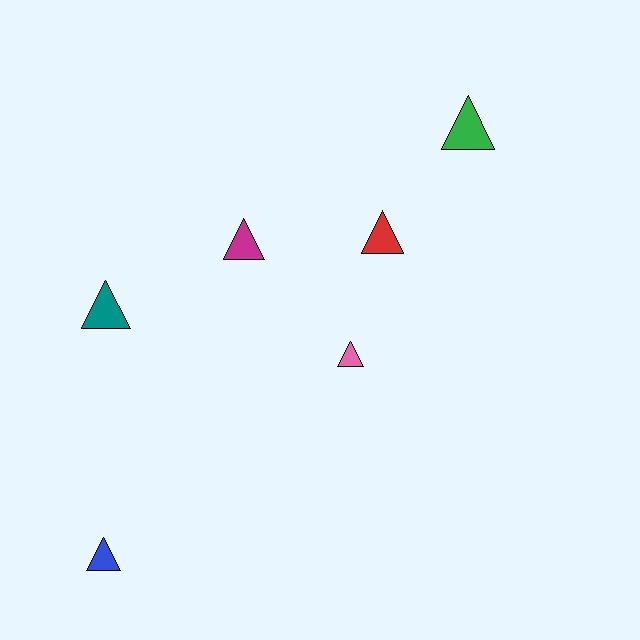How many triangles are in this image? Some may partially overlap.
There are 6 triangles.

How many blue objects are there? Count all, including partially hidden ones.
There is 1 blue object.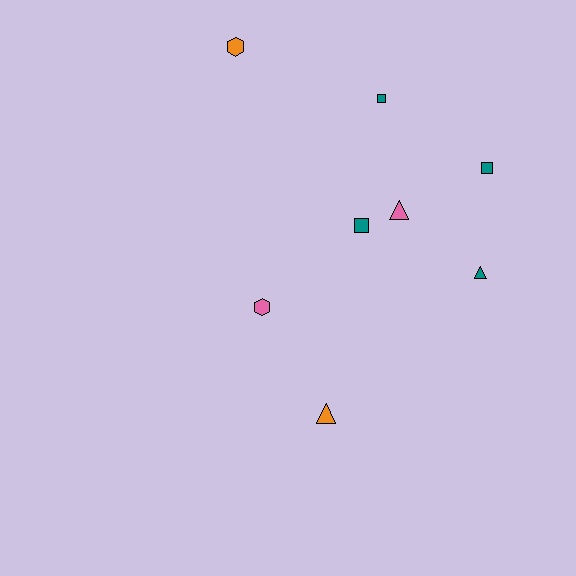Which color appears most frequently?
Teal, with 4 objects.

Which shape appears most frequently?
Triangle, with 3 objects.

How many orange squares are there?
There are no orange squares.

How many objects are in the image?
There are 8 objects.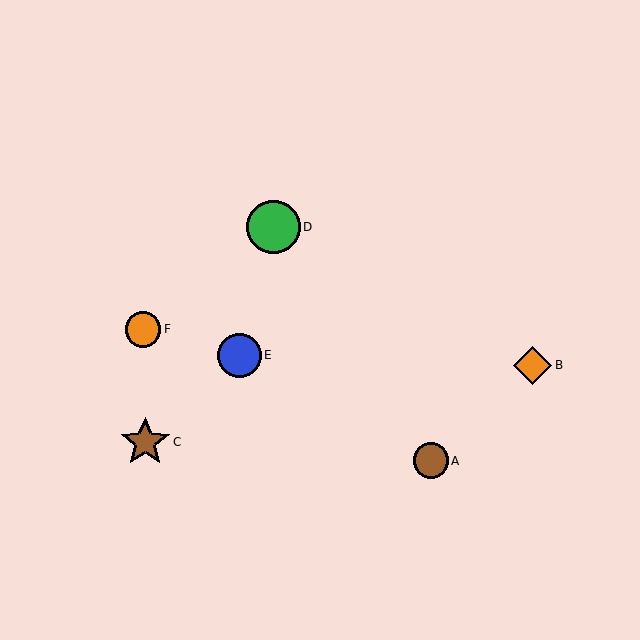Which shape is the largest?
The green circle (labeled D) is the largest.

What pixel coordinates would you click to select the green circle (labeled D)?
Click at (273, 227) to select the green circle D.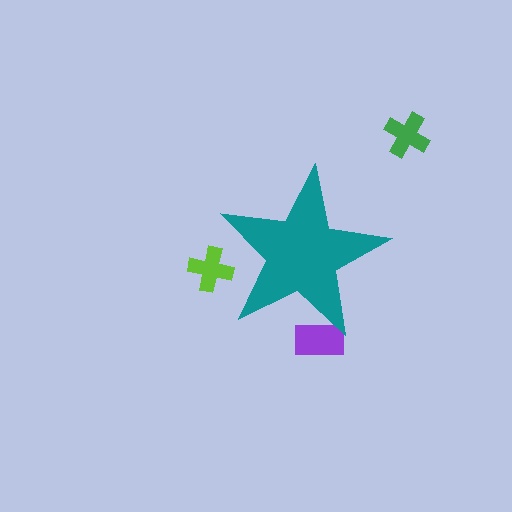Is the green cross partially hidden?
No, the green cross is fully visible.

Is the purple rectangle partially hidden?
Yes, the purple rectangle is partially hidden behind the teal star.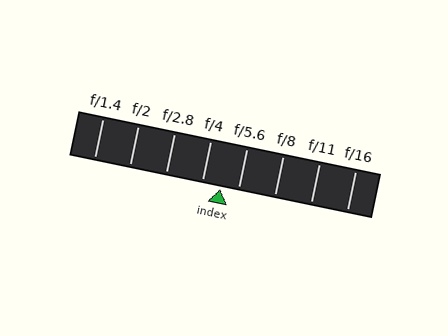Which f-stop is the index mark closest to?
The index mark is closest to f/5.6.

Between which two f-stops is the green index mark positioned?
The index mark is between f/4 and f/5.6.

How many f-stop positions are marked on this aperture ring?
There are 8 f-stop positions marked.